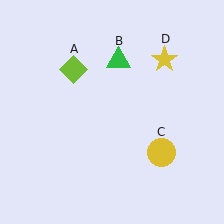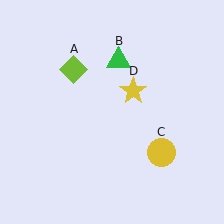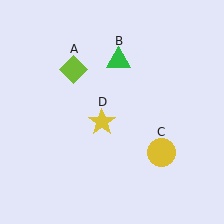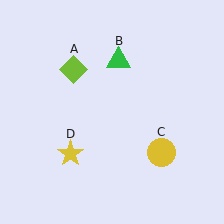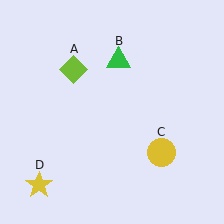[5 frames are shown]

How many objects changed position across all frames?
1 object changed position: yellow star (object D).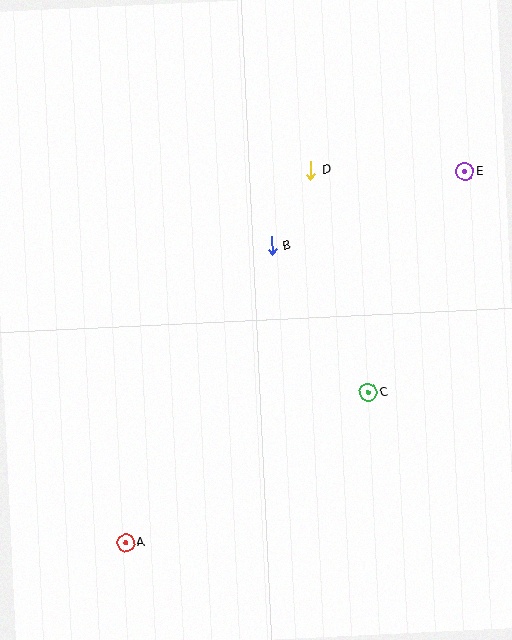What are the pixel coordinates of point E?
Point E is at (465, 172).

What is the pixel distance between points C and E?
The distance between C and E is 241 pixels.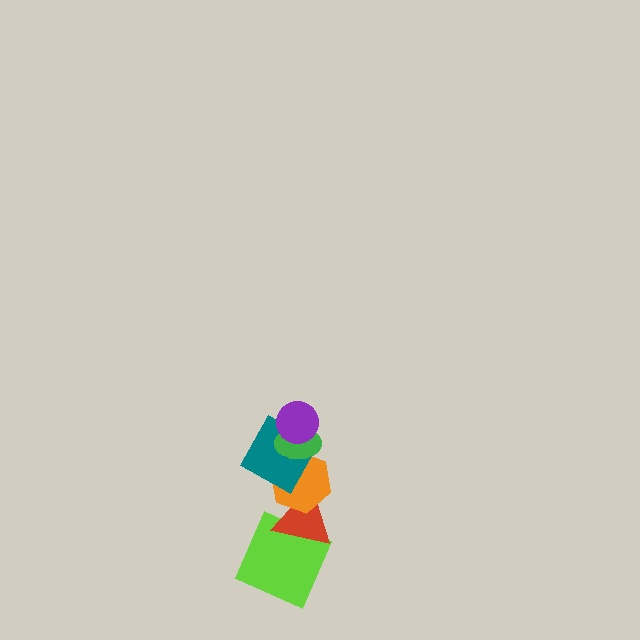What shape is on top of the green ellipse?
The purple circle is on top of the green ellipse.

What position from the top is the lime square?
The lime square is 6th from the top.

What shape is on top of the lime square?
The red triangle is on top of the lime square.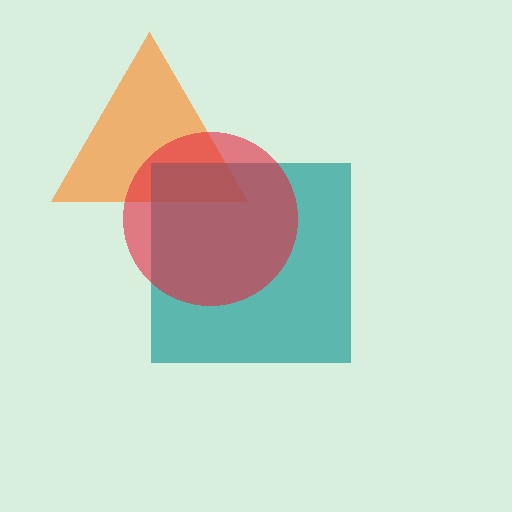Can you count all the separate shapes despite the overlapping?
Yes, there are 3 separate shapes.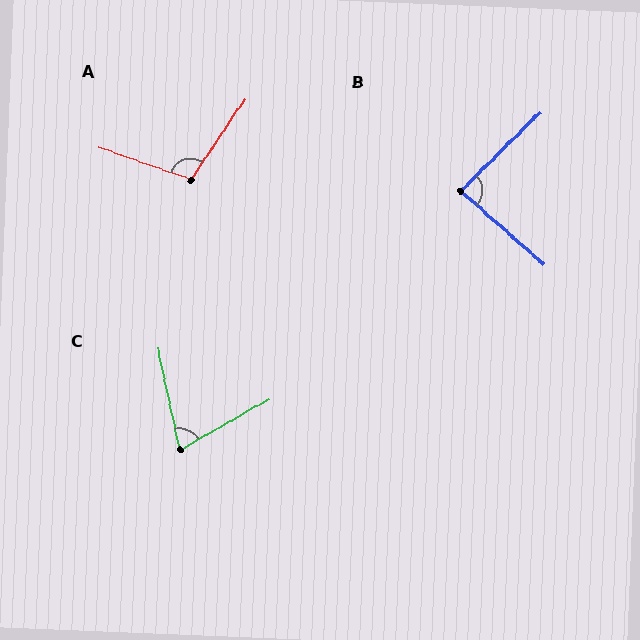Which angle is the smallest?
C, at approximately 72 degrees.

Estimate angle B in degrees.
Approximately 86 degrees.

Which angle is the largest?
A, at approximately 105 degrees.